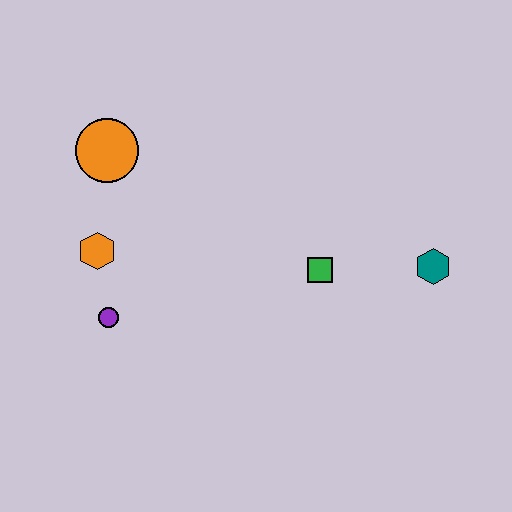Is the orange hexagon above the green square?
Yes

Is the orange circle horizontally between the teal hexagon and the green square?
No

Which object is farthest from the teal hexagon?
The orange circle is farthest from the teal hexagon.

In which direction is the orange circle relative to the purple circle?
The orange circle is above the purple circle.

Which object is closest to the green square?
The teal hexagon is closest to the green square.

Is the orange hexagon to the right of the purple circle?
No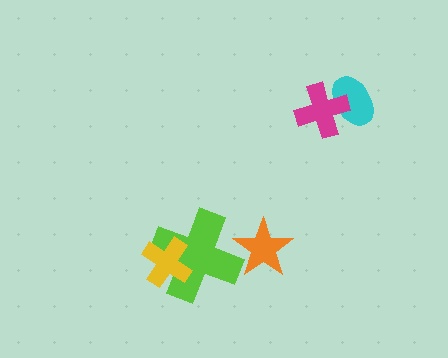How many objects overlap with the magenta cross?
1 object overlaps with the magenta cross.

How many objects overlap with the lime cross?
2 objects overlap with the lime cross.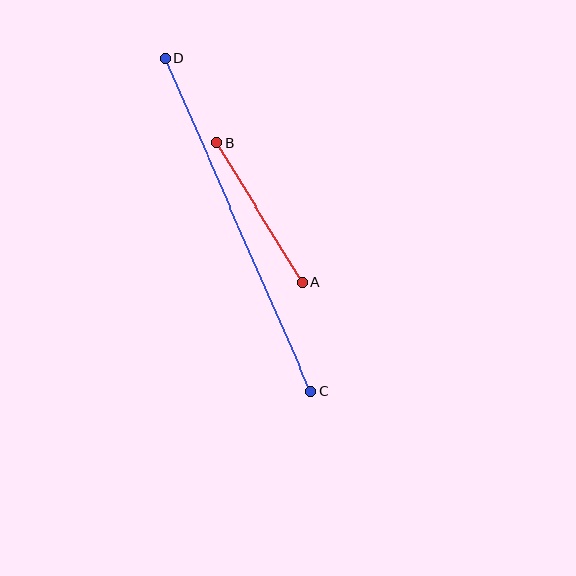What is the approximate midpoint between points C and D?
The midpoint is at approximately (238, 225) pixels.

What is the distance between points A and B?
The distance is approximately 164 pixels.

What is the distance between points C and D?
The distance is approximately 363 pixels.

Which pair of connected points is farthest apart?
Points C and D are farthest apart.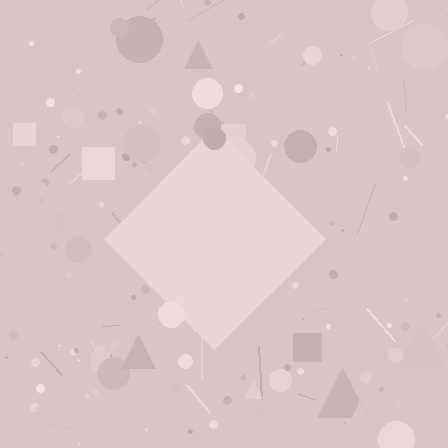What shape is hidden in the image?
A diamond is hidden in the image.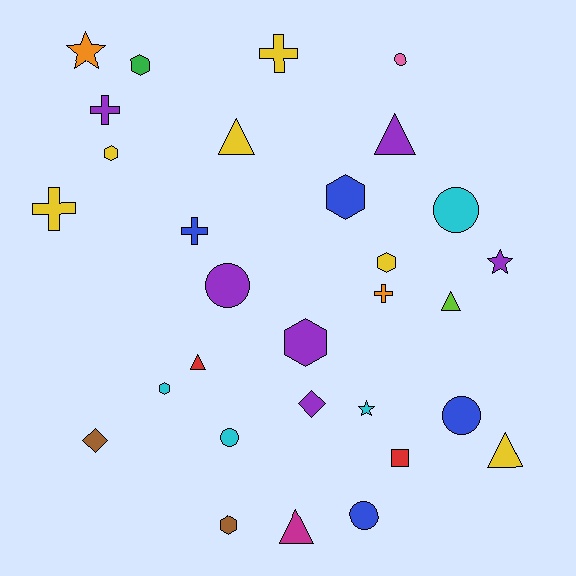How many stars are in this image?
There are 3 stars.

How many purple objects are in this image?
There are 6 purple objects.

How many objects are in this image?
There are 30 objects.